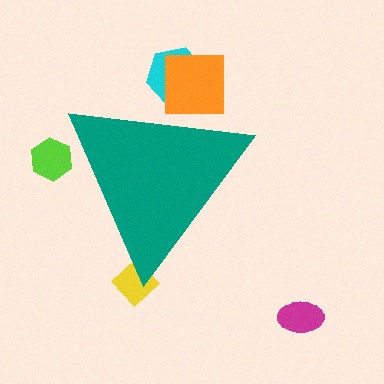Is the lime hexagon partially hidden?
Yes, the lime hexagon is partially hidden behind the teal triangle.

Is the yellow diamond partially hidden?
Yes, the yellow diamond is partially hidden behind the teal triangle.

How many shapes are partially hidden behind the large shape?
4 shapes are partially hidden.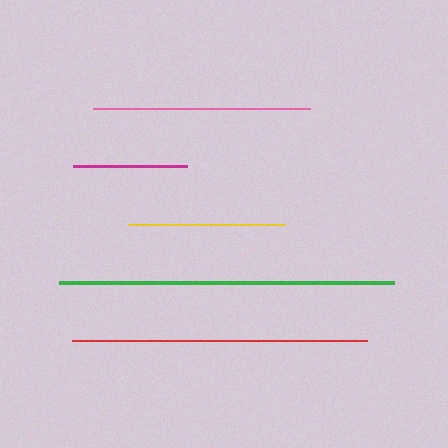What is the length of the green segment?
The green segment is approximately 335 pixels long.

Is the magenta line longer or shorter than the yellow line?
The yellow line is longer than the magenta line.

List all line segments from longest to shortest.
From longest to shortest: green, red, pink, yellow, magenta.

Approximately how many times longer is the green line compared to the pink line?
The green line is approximately 1.5 times the length of the pink line.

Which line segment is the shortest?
The magenta line is the shortest at approximately 114 pixels.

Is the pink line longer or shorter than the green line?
The green line is longer than the pink line.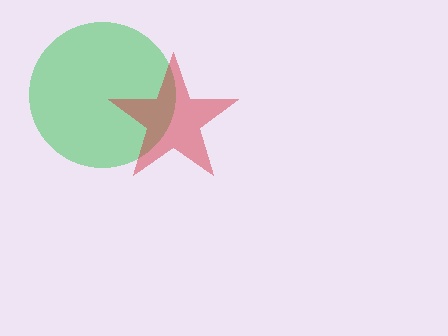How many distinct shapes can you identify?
There are 2 distinct shapes: a green circle, a red star.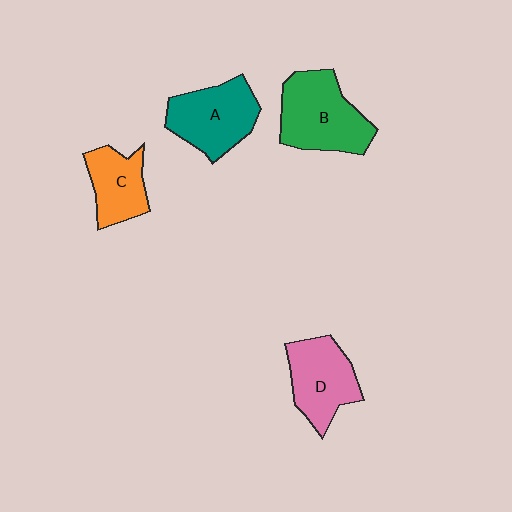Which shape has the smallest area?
Shape C (orange).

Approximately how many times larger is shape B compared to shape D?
Approximately 1.2 times.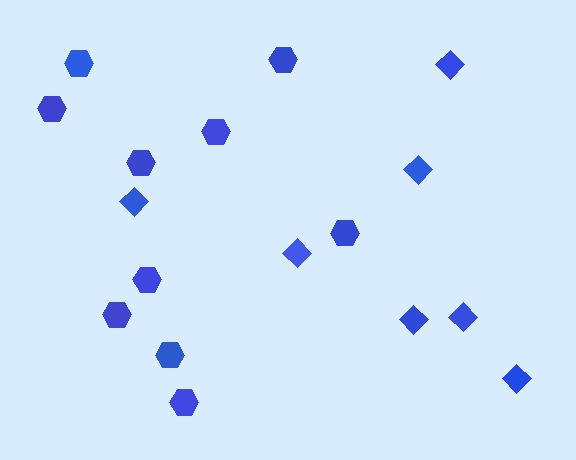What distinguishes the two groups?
There are 2 groups: one group of hexagons (10) and one group of diamonds (7).